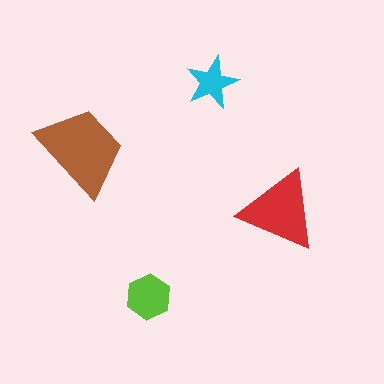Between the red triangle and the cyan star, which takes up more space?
The red triangle.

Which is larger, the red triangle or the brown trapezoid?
The brown trapezoid.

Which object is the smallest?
The cyan star.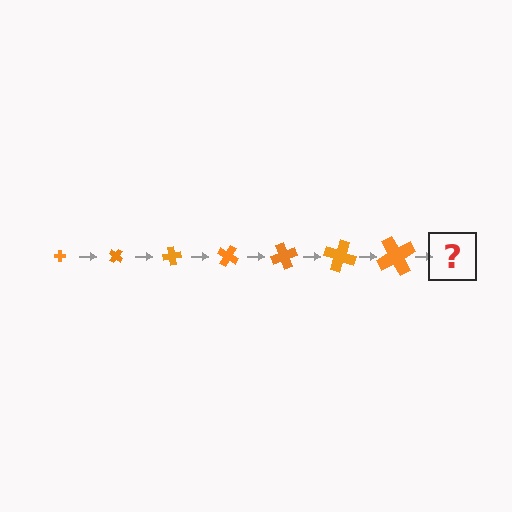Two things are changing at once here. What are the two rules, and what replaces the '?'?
The two rules are that the cross grows larger each step and it rotates 40 degrees each step. The '?' should be a cross, larger than the previous one and rotated 280 degrees from the start.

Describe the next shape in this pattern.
It should be a cross, larger than the previous one and rotated 280 degrees from the start.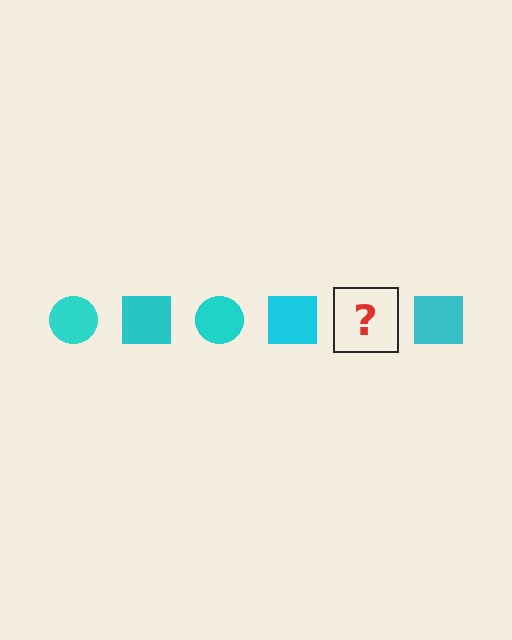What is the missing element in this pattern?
The missing element is a cyan circle.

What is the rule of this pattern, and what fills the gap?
The rule is that the pattern cycles through circle, square shapes in cyan. The gap should be filled with a cyan circle.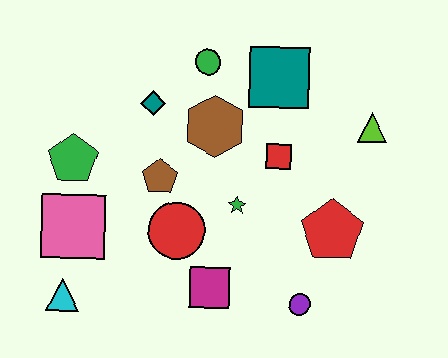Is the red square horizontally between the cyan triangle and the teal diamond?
No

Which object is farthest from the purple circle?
The green pentagon is farthest from the purple circle.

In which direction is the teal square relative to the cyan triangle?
The teal square is above the cyan triangle.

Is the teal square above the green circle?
No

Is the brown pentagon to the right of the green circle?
No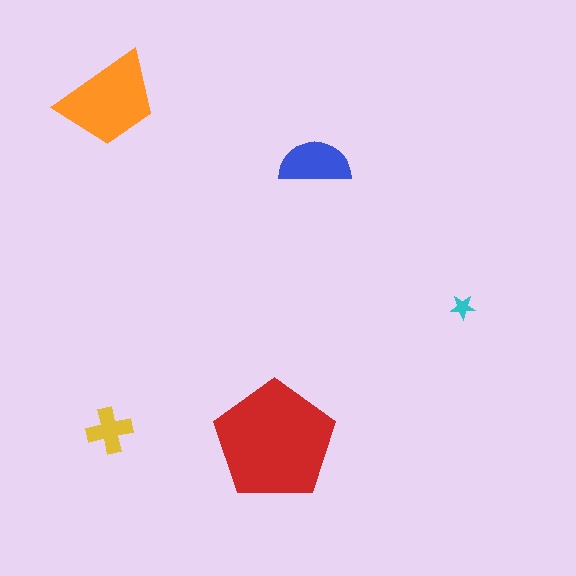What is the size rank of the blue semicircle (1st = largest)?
3rd.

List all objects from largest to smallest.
The red pentagon, the orange trapezoid, the blue semicircle, the yellow cross, the cyan star.